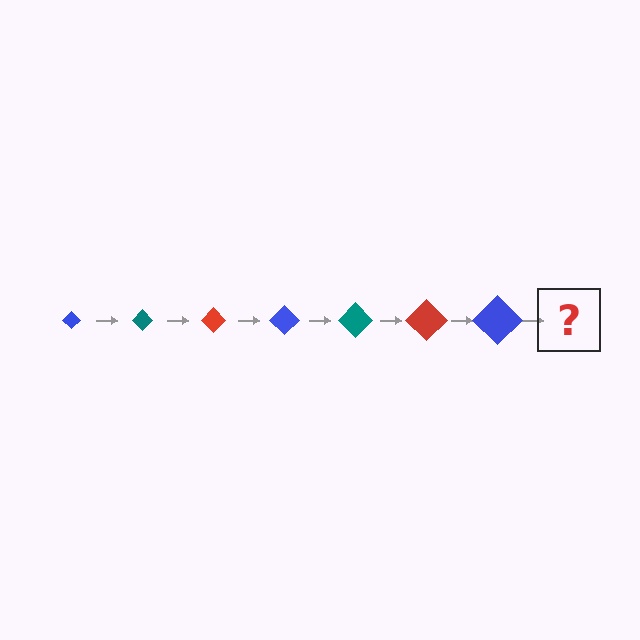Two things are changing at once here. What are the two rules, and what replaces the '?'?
The two rules are that the diamond grows larger each step and the color cycles through blue, teal, and red. The '?' should be a teal diamond, larger than the previous one.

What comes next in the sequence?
The next element should be a teal diamond, larger than the previous one.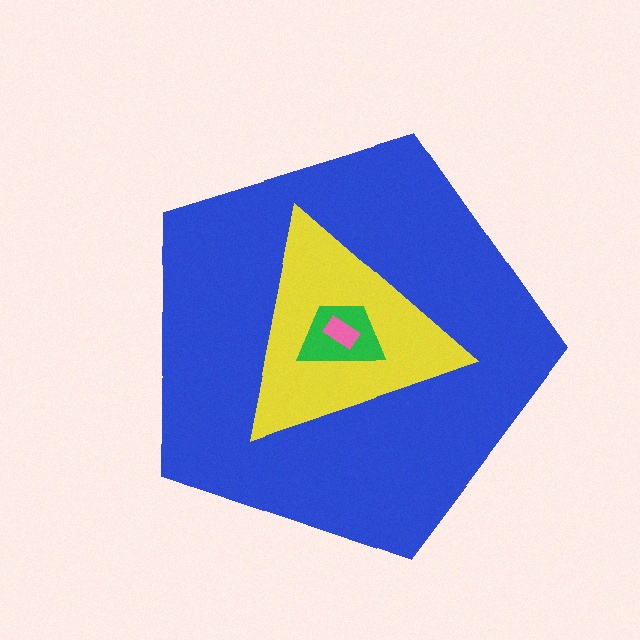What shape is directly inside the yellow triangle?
The green trapezoid.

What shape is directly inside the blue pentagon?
The yellow triangle.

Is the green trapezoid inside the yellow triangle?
Yes.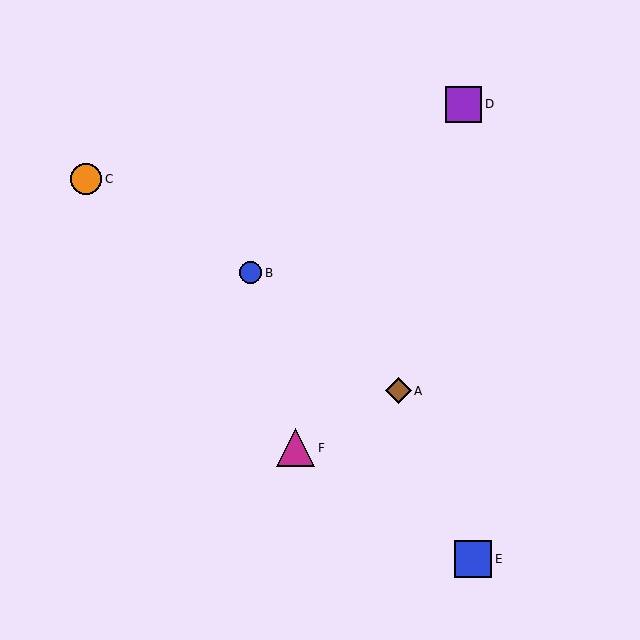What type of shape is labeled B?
Shape B is a blue circle.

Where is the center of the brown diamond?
The center of the brown diamond is at (398, 391).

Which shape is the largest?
The magenta triangle (labeled F) is the largest.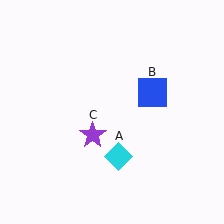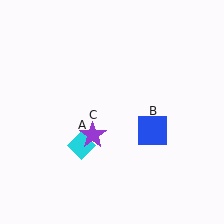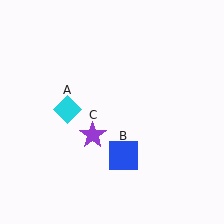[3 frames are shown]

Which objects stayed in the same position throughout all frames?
Purple star (object C) remained stationary.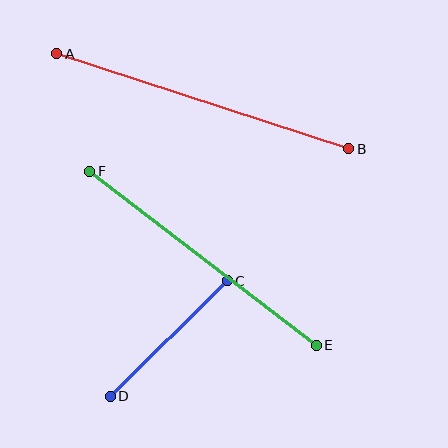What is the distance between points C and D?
The distance is approximately 165 pixels.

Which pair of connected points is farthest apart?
Points A and B are farthest apart.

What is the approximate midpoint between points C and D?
The midpoint is at approximately (169, 339) pixels.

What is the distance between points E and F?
The distance is approximately 285 pixels.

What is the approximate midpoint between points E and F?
The midpoint is at approximately (203, 258) pixels.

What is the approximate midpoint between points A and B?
The midpoint is at approximately (203, 101) pixels.